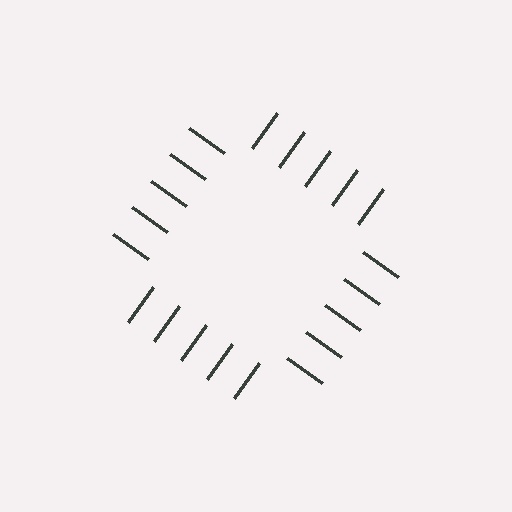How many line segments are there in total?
20 — 5 along each of the 4 edges.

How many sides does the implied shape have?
4 sides — the line-ends trace a square.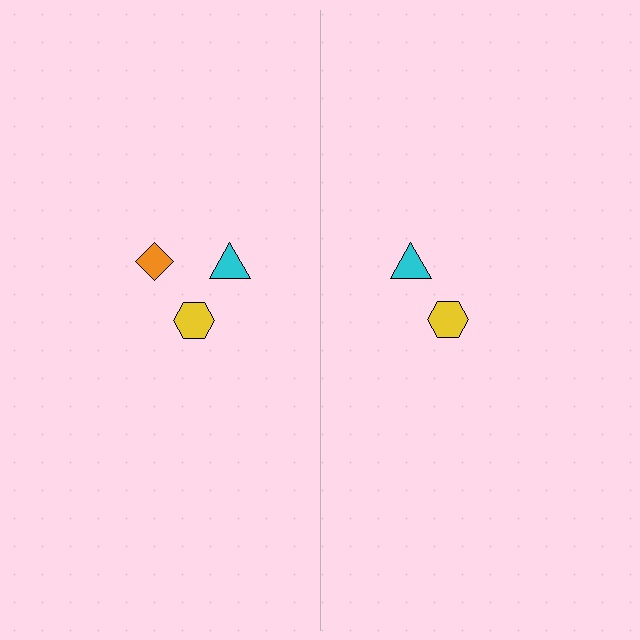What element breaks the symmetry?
A orange diamond is missing from the right side.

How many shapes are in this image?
There are 5 shapes in this image.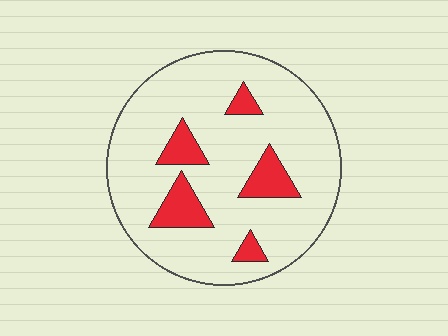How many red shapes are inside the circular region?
5.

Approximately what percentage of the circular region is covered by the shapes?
Approximately 15%.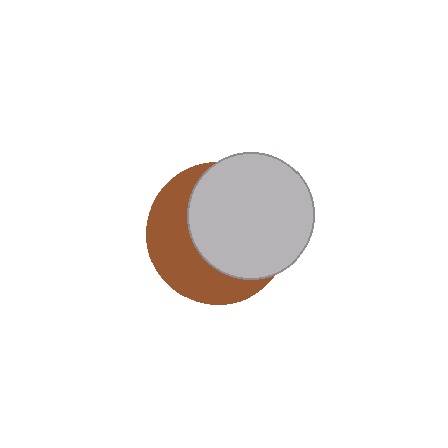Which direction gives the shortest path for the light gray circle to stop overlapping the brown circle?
Moving right gives the shortest separation.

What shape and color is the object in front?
The object in front is a light gray circle.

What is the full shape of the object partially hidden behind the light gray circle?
The partially hidden object is a brown circle.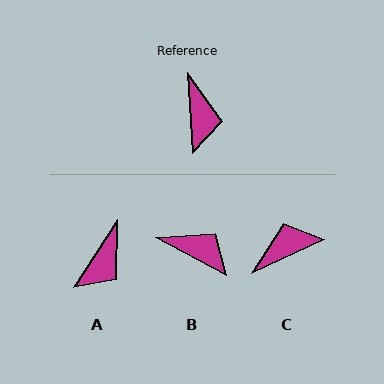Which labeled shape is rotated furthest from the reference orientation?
C, about 112 degrees away.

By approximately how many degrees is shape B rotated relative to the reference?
Approximately 59 degrees counter-clockwise.